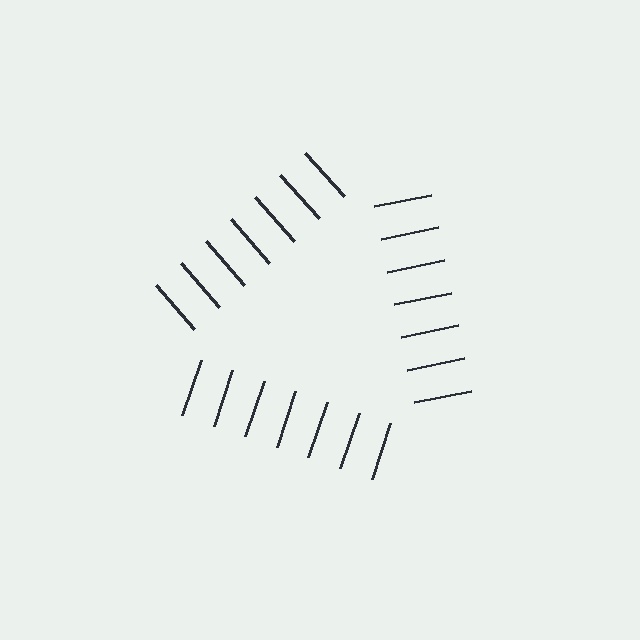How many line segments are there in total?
21 — 7 along each of the 3 edges.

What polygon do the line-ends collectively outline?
An illusory triangle — the line segments terminate on its edges but no continuous stroke is drawn.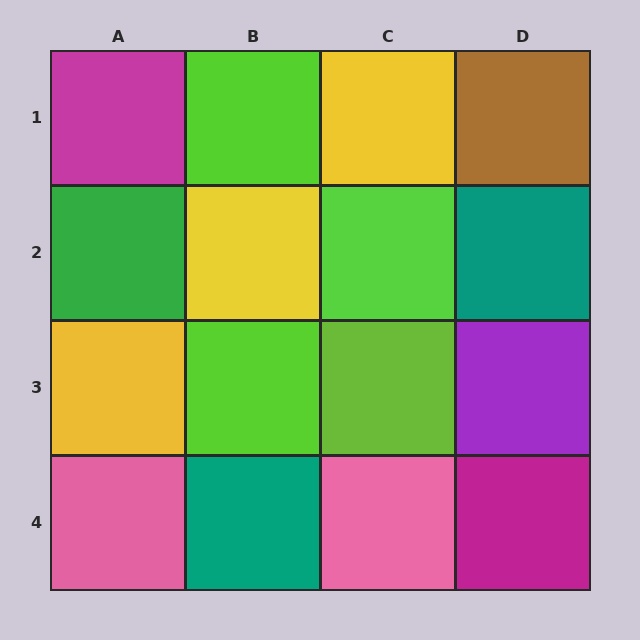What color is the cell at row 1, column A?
Magenta.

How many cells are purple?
1 cell is purple.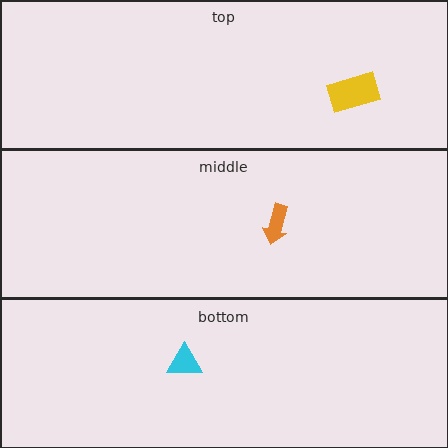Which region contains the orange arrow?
The middle region.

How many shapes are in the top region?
1.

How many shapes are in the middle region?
1.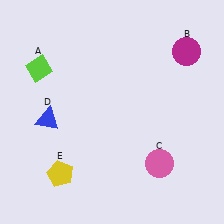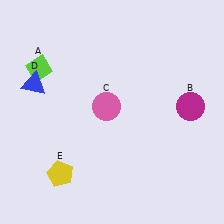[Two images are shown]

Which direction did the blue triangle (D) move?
The blue triangle (D) moved up.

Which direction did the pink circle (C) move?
The pink circle (C) moved up.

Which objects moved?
The objects that moved are: the magenta circle (B), the pink circle (C), the blue triangle (D).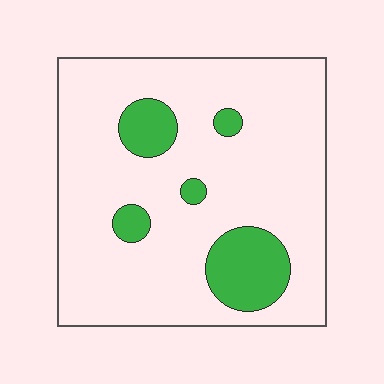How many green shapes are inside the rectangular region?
5.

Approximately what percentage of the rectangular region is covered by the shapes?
Approximately 15%.